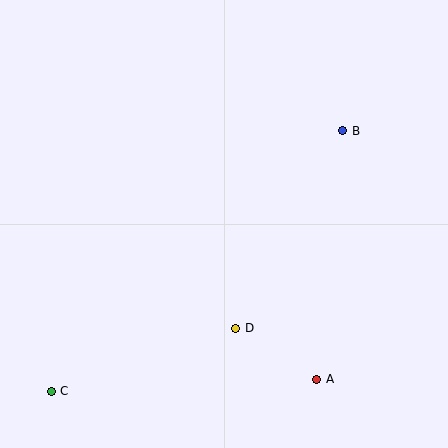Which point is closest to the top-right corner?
Point B is closest to the top-right corner.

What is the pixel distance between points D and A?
The distance between D and A is 95 pixels.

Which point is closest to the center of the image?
Point D at (236, 328) is closest to the center.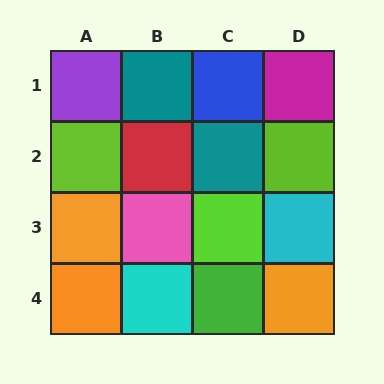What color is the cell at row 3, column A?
Orange.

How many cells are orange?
3 cells are orange.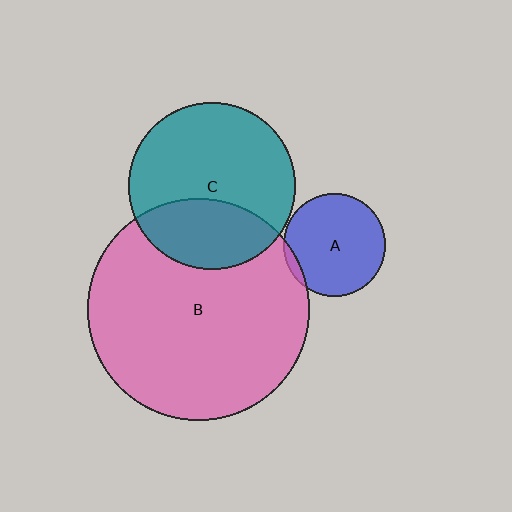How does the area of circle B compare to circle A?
Approximately 4.7 times.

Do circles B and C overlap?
Yes.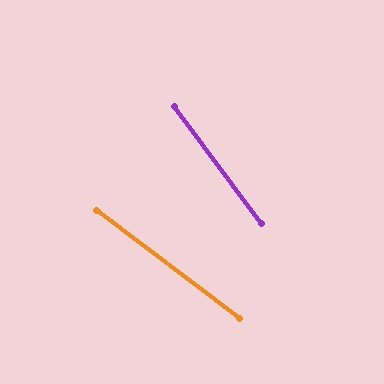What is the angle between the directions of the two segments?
Approximately 16 degrees.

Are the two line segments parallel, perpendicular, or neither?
Neither parallel nor perpendicular — they differ by about 16°.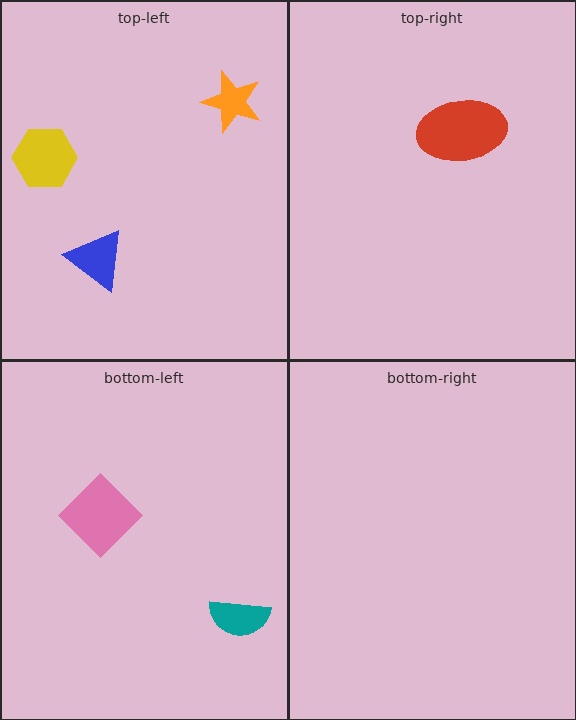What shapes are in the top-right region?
The red ellipse.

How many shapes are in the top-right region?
1.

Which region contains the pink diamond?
The bottom-left region.